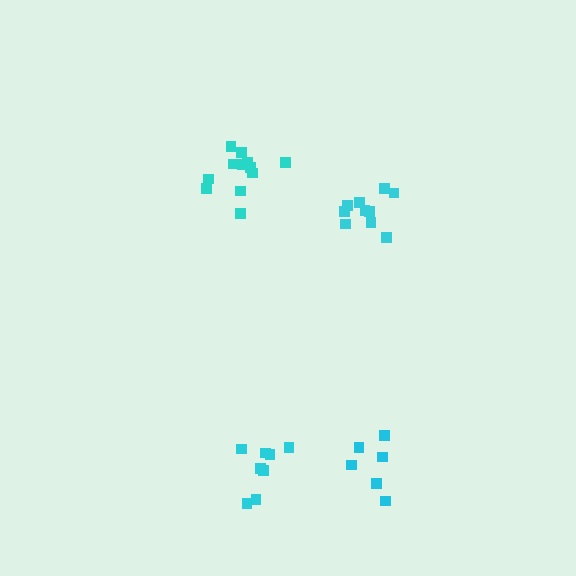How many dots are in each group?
Group 1: 8 dots, Group 2: 12 dots, Group 3: 10 dots, Group 4: 6 dots (36 total).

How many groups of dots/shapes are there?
There are 4 groups.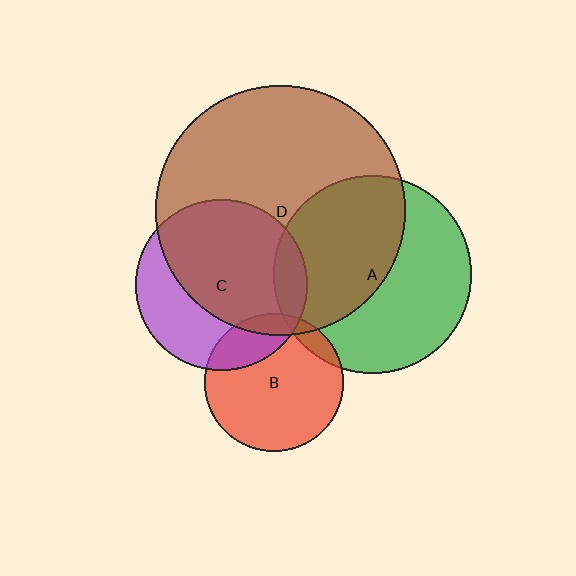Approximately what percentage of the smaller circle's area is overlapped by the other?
Approximately 65%.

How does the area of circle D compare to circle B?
Approximately 3.3 times.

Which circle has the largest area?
Circle D (brown).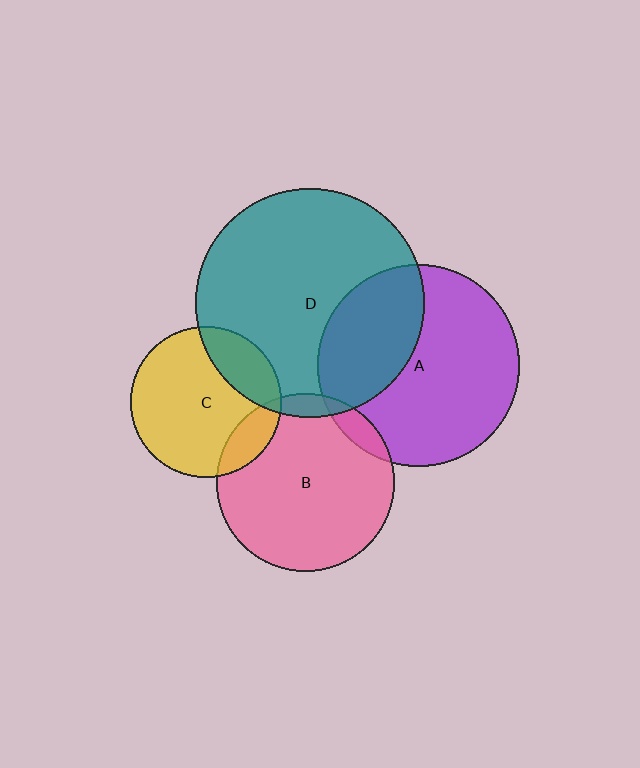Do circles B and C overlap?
Yes.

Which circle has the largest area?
Circle D (teal).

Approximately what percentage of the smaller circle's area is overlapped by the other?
Approximately 15%.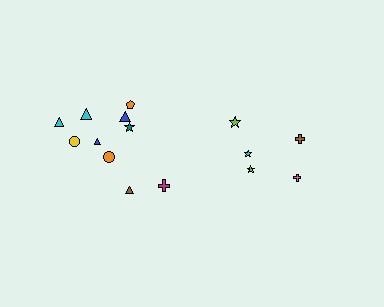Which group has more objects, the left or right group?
The left group.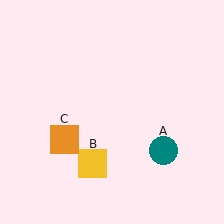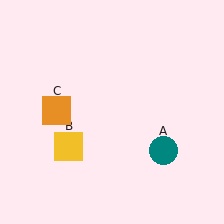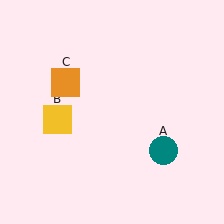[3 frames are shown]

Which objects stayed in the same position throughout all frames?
Teal circle (object A) remained stationary.